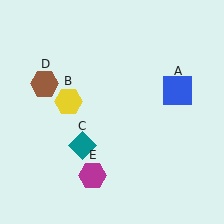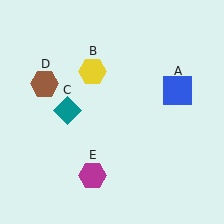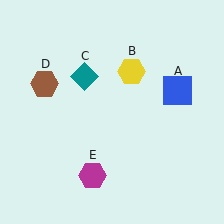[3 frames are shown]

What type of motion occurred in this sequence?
The yellow hexagon (object B), teal diamond (object C) rotated clockwise around the center of the scene.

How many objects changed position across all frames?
2 objects changed position: yellow hexagon (object B), teal diamond (object C).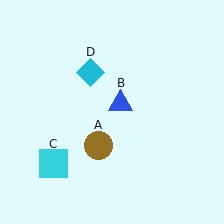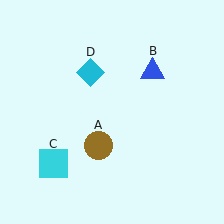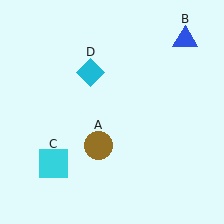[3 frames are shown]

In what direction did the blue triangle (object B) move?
The blue triangle (object B) moved up and to the right.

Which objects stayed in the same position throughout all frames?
Brown circle (object A) and cyan square (object C) and cyan diamond (object D) remained stationary.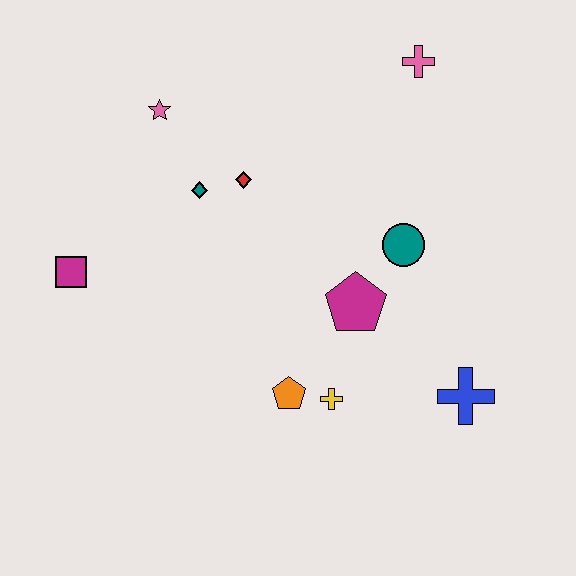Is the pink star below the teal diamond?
No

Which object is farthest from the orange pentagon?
The pink cross is farthest from the orange pentagon.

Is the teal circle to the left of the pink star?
No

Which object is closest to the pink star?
The teal diamond is closest to the pink star.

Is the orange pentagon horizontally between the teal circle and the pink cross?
No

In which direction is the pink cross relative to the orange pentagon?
The pink cross is above the orange pentagon.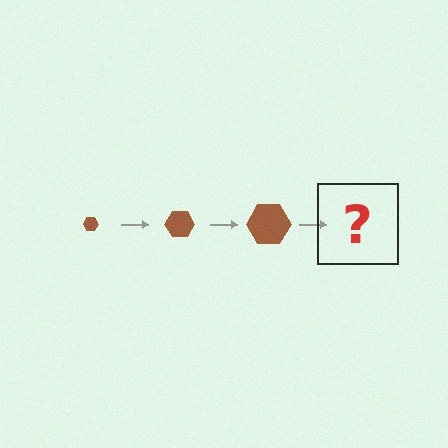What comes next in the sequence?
The next element should be a brown hexagon, larger than the previous one.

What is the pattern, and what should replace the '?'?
The pattern is that the hexagon gets progressively larger each step. The '?' should be a brown hexagon, larger than the previous one.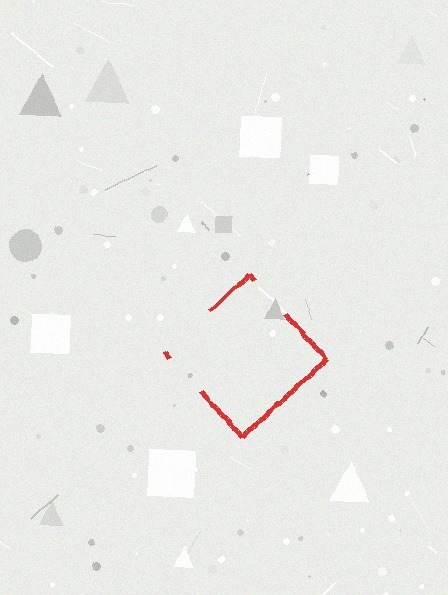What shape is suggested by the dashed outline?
The dashed outline suggests a diamond.